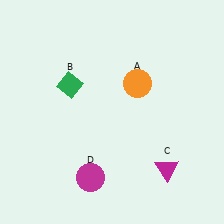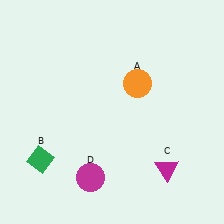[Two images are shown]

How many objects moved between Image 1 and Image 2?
1 object moved between the two images.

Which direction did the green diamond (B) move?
The green diamond (B) moved down.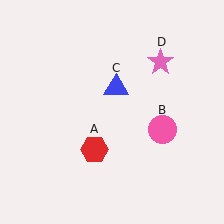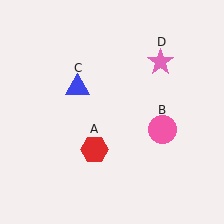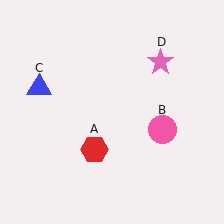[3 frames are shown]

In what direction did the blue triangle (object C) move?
The blue triangle (object C) moved left.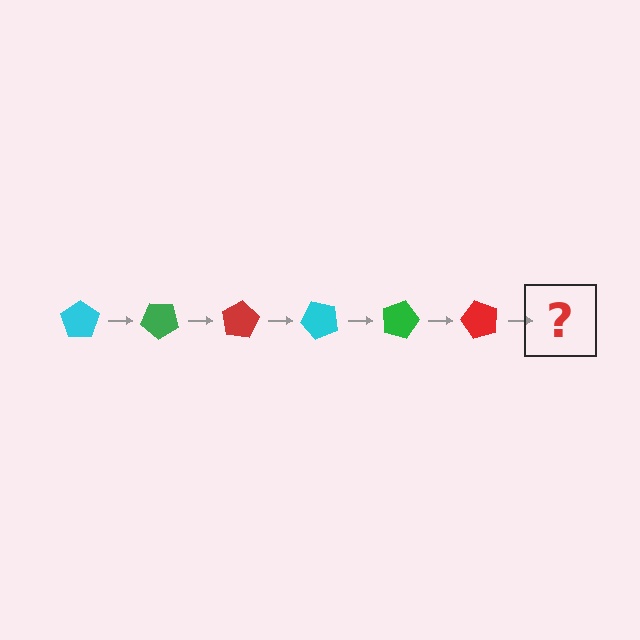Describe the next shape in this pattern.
It should be a cyan pentagon, rotated 240 degrees from the start.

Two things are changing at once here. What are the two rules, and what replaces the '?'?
The two rules are that it rotates 40 degrees each step and the color cycles through cyan, green, and red. The '?' should be a cyan pentagon, rotated 240 degrees from the start.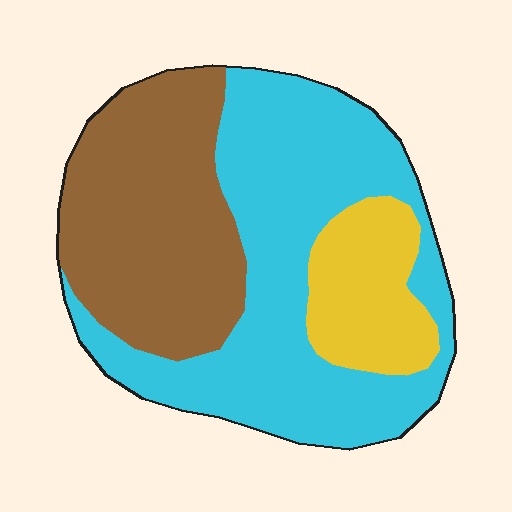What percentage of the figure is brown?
Brown takes up between a third and a half of the figure.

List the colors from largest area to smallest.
From largest to smallest: cyan, brown, yellow.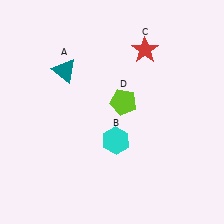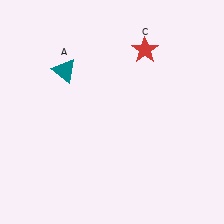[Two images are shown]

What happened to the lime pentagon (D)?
The lime pentagon (D) was removed in Image 2. It was in the top-right area of Image 1.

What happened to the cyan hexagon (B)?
The cyan hexagon (B) was removed in Image 2. It was in the bottom-right area of Image 1.